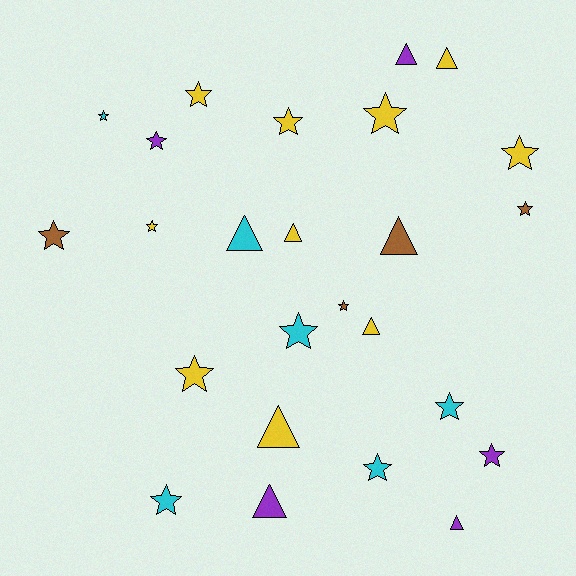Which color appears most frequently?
Yellow, with 10 objects.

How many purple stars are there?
There are 2 purple stars.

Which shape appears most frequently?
Star, with 16 objects.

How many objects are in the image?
There are 25 objects.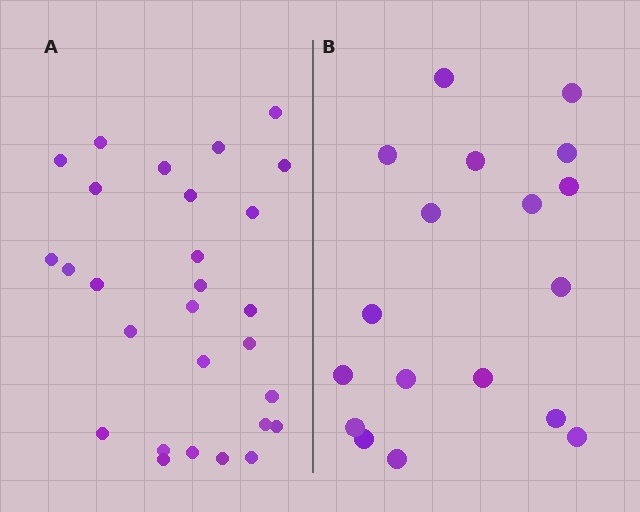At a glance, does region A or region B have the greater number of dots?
Region A (the left region) has more dots.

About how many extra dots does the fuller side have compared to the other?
Region A has roughly 10 or so more dots than region B.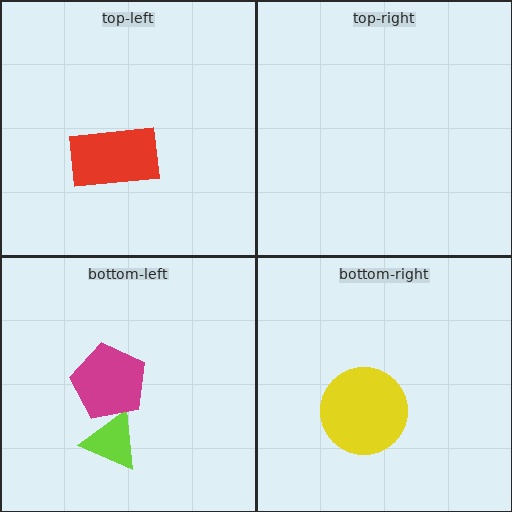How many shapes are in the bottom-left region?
2.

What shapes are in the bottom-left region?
The lime triangle, the magenta pentagon.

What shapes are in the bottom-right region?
The yellow circle.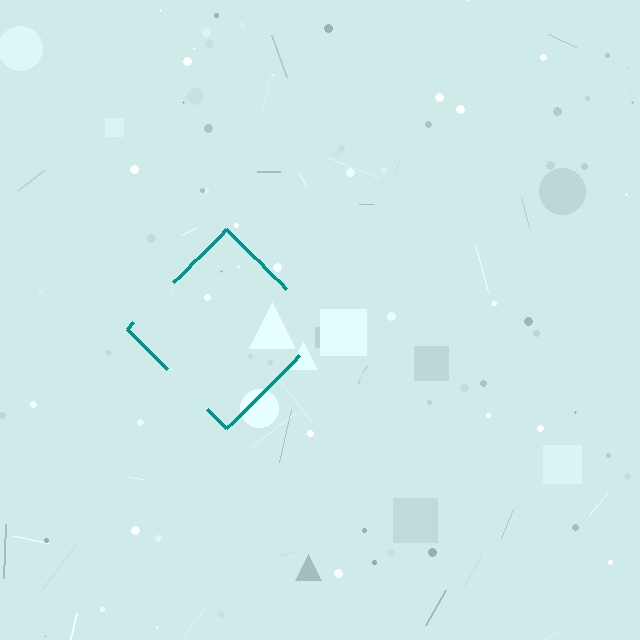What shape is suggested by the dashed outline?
The dashed outline suggests a diamond.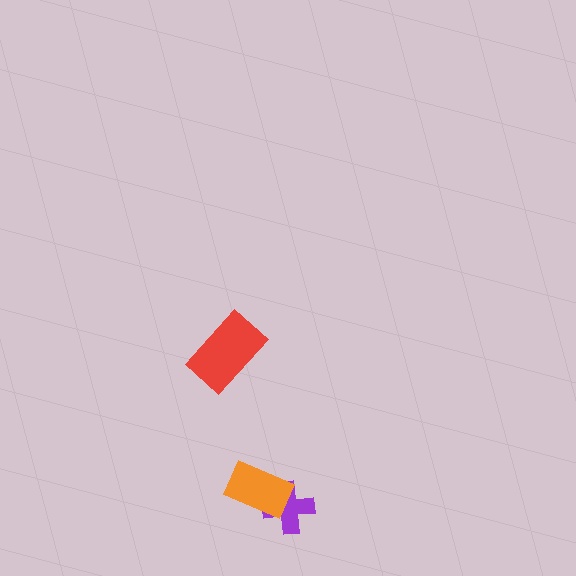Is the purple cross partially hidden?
Yes, it is partially covered by another shape.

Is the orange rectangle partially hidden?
No, no other shape covers it.